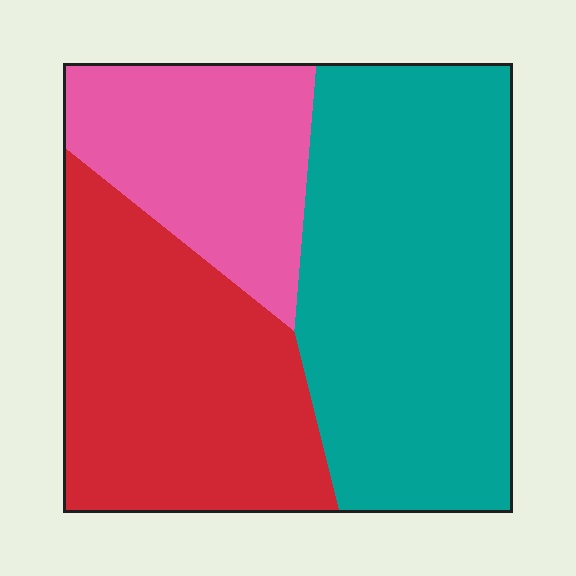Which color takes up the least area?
Pink, at roughly 20%.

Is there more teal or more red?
Teal.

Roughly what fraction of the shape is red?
Red takes up about one third (1/3) of the shape.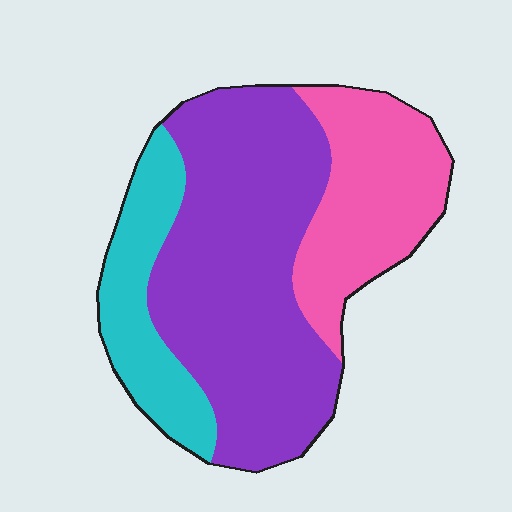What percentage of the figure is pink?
Pink covers around 25% of the figure.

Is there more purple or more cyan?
Purple.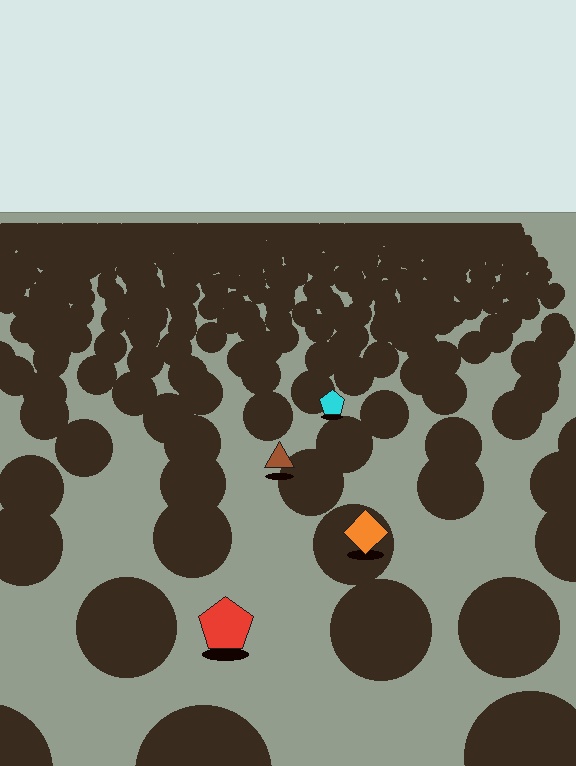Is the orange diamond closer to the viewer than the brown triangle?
Yes. The orange diamond is closer — you can tell from the texture gradient: the ground texture is coarser near it.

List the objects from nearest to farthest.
From nearest to farthest: the red pentagon, the orange diamond, the brown triangle, the cyan pentagon.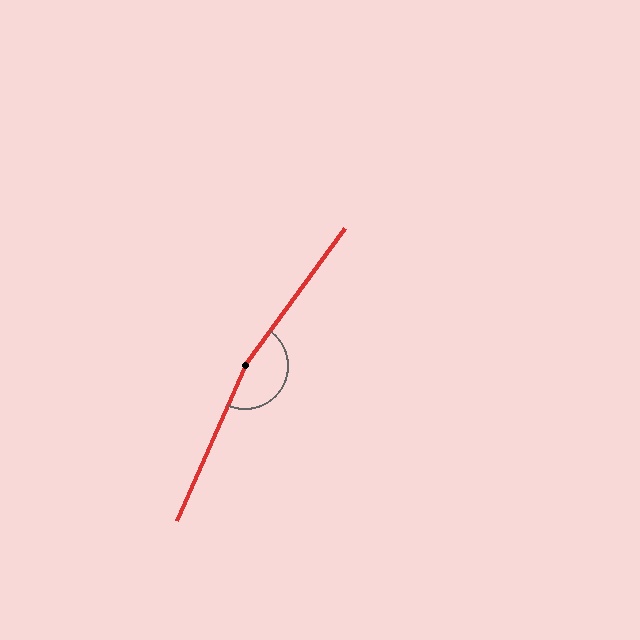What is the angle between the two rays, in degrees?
Approximately 168 degrees.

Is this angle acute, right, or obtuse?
It is obtuse.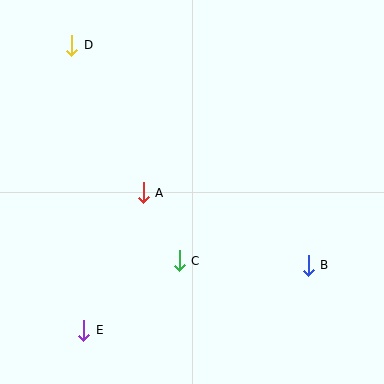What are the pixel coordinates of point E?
Point E is at (84, 330).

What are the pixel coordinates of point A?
Point A is at (143, 193).